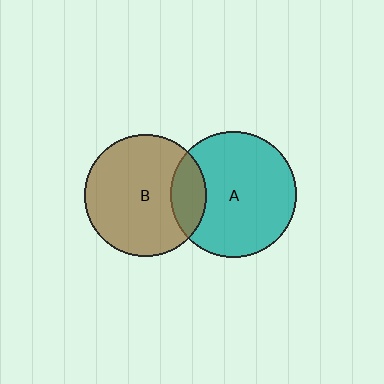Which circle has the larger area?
Circle A (teal).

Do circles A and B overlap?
Yes.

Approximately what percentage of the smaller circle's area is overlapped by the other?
Approximately 20%.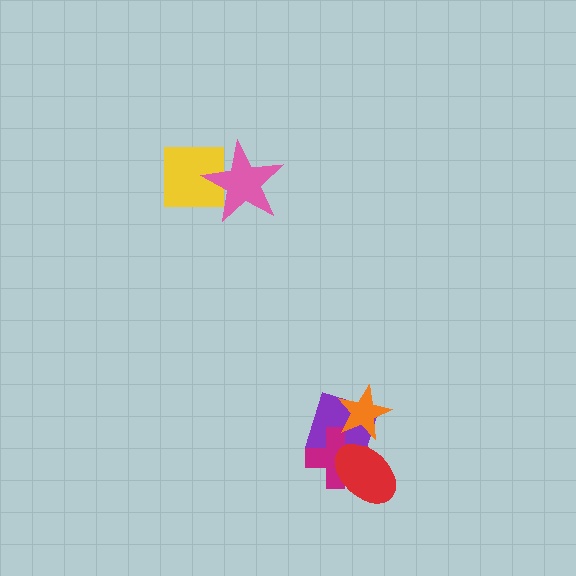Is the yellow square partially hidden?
Yes, it is partially covered by another shape.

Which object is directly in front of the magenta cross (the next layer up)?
The red ellipse is directly in front of the magenta cross.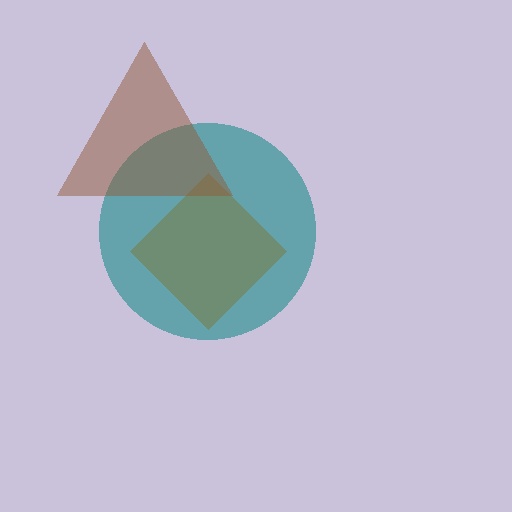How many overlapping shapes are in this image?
There are 3 overlapping shapes in the image.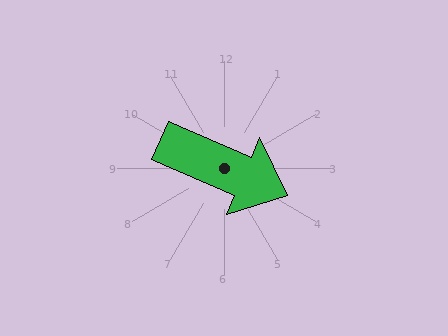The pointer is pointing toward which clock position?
Roughly 4 o'clock.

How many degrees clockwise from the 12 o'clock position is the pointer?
Approximately 113 degrees.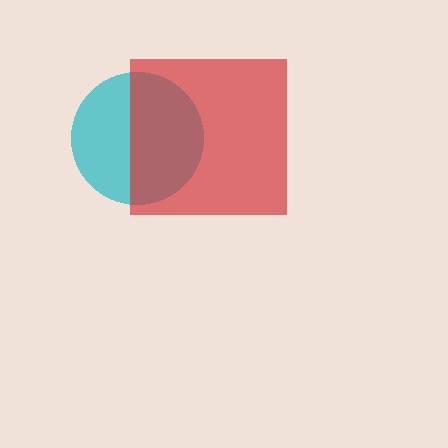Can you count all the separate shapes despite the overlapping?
Yes, there are 2 separate shapes.